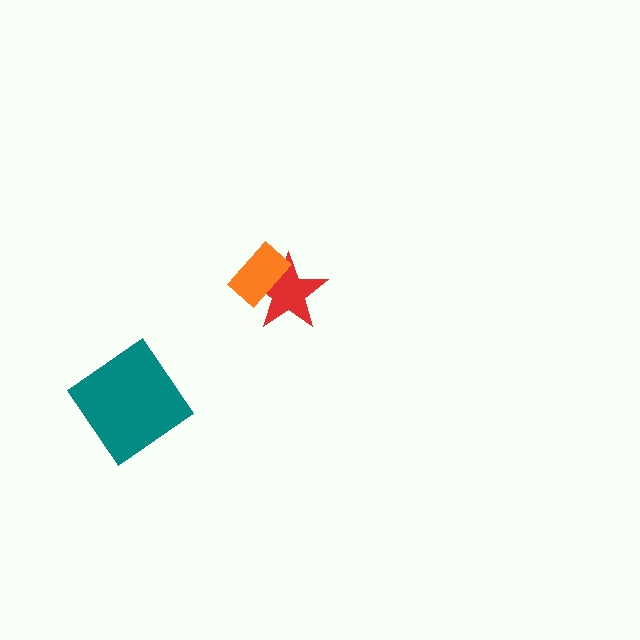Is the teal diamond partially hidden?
No, no other shape covers it.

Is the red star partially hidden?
Yes, it is partially covered by another shape.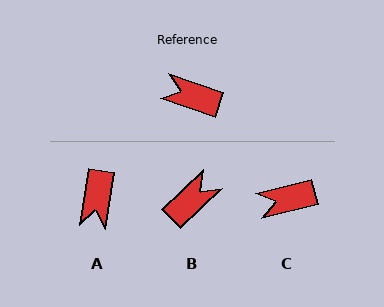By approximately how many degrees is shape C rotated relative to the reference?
Approximately 33 degrees counter-clockwise.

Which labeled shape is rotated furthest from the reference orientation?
B, about 118 degrees away.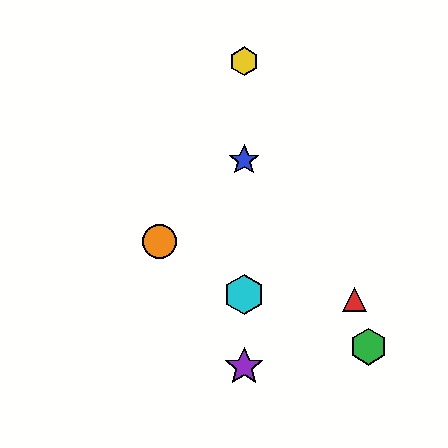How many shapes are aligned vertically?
4 shapes (the blue star, the yellow hexagon, the purple star, the cyan hexagon) are aligned vertically.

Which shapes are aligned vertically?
The blue star, the yellow hexagon, the purple star, the cyan hexagon are aligned vertically.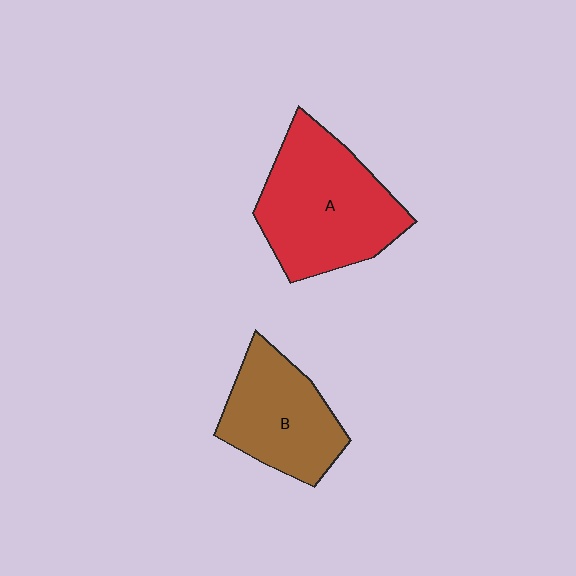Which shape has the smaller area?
Shape B (brown).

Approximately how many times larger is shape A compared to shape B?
Approximately 1.4 times.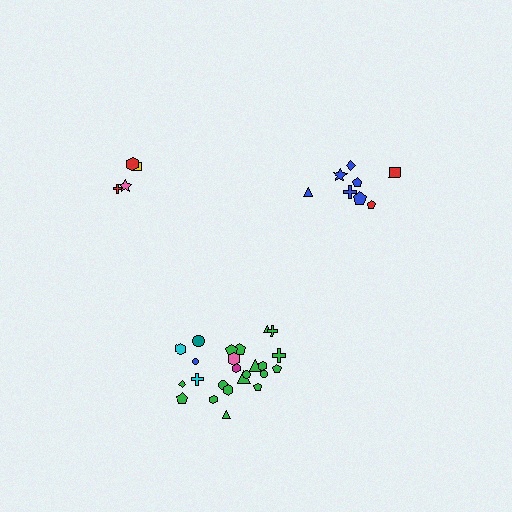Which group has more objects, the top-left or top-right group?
The top-right group.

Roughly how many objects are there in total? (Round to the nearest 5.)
Roughly 35 objects in total.